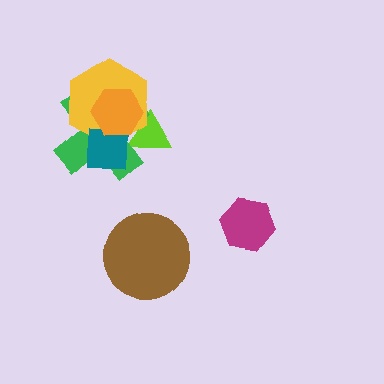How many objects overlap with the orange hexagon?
4 objects overlap with the orange hexagon.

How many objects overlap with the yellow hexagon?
4 objects overlap with the yellow hexagon.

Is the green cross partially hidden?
Yes, it is partially covered by another shape.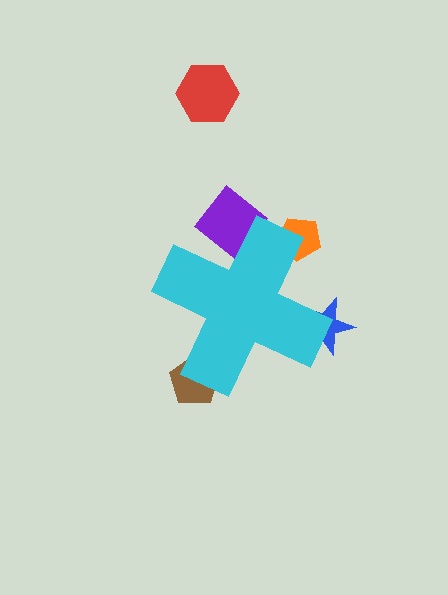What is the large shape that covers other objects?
A cyan cross.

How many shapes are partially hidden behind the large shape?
4 shapes are partially hidden.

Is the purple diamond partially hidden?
Yes, the purple diamond is partially hidden behind the cyan cross.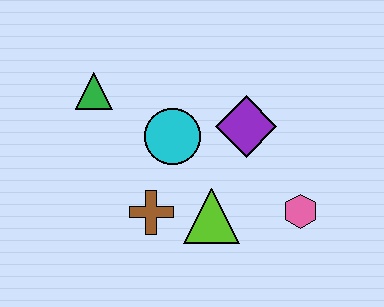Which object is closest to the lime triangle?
The brown cross is closest to the lime triangle.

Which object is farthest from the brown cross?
The pink hexagon is farthest from the brown cross.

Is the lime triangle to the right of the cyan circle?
Yes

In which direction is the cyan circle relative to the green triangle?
The cyan circle is to the right of the green triangle.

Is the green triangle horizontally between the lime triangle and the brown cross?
No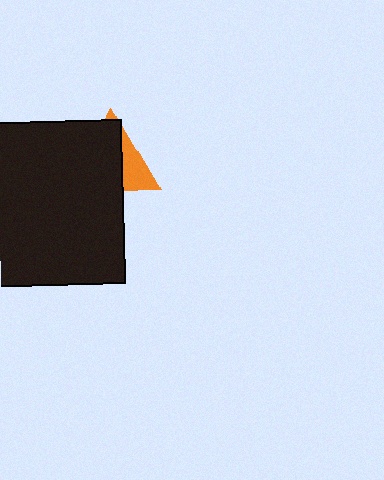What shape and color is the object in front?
The object in front is a black rectangle.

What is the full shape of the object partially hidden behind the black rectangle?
The partially hidden object is an orange triangle.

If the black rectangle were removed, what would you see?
You would see the complete orange triangle.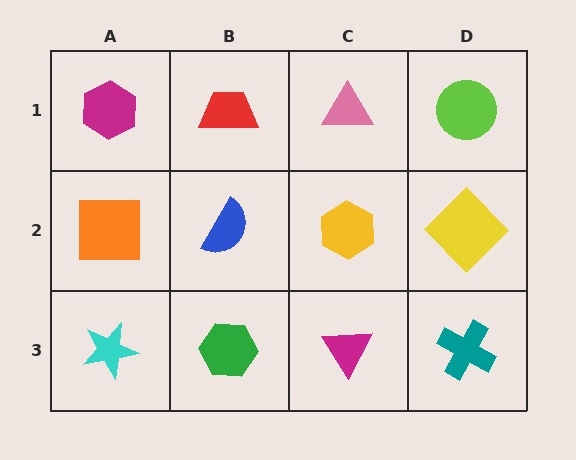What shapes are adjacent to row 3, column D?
A yellow diamond (row 2, column D), a magenta triangle (row 3, column C).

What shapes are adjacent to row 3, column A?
An orange square (row 2, column A), a green hexagon (row 3, column B).